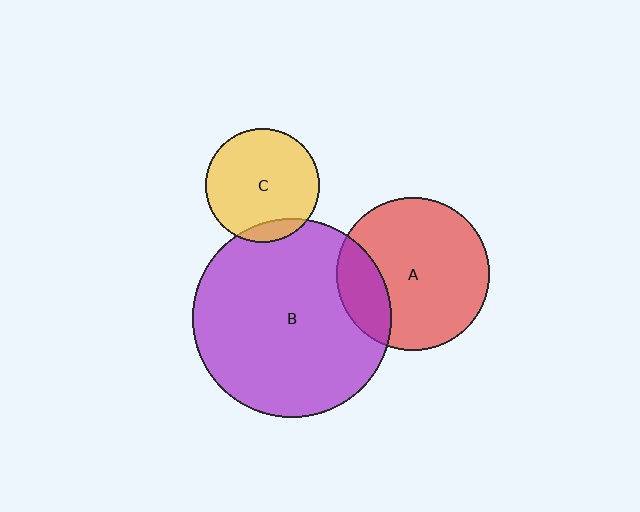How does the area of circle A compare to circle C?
Approximately 1.8 times.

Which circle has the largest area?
Circle B (purple).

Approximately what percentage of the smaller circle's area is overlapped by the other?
Approximately 20%.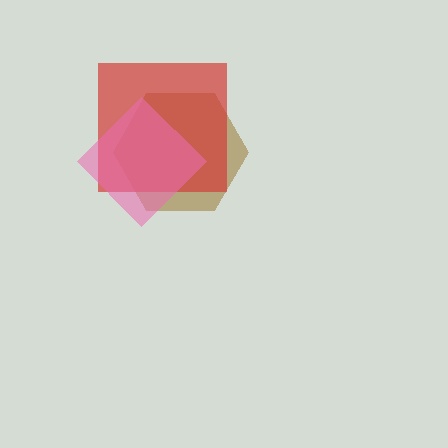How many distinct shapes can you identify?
There are 3 distinct shapes: a brown hexagon, a red square, a pink diamond.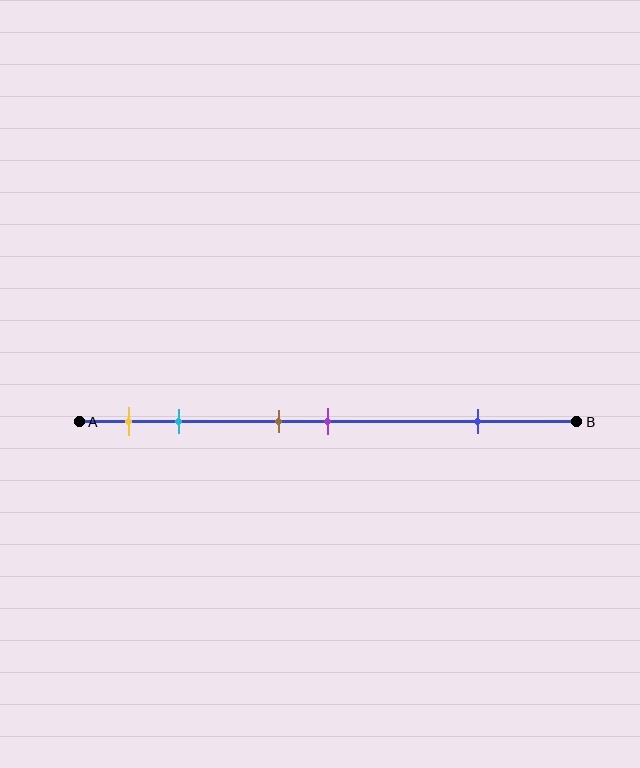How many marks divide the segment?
There are 5 marks dividing the segment.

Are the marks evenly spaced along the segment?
No, the marks are not evenly spaced.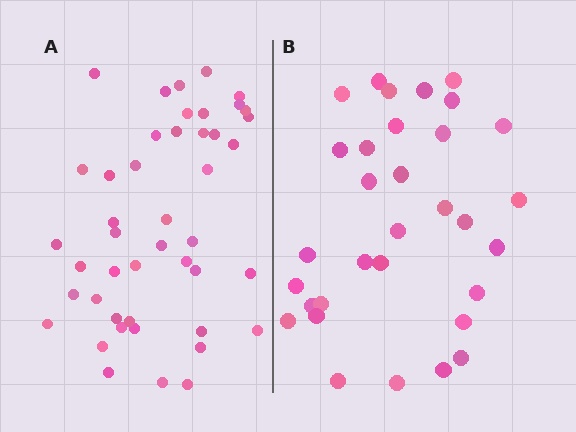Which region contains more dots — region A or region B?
Region A (the left region) has more dots.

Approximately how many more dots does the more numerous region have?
Region A has approximately 15 more dots than region B.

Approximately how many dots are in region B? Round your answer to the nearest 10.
About 30 dots. (The exact count is 32, which rounds to 30.)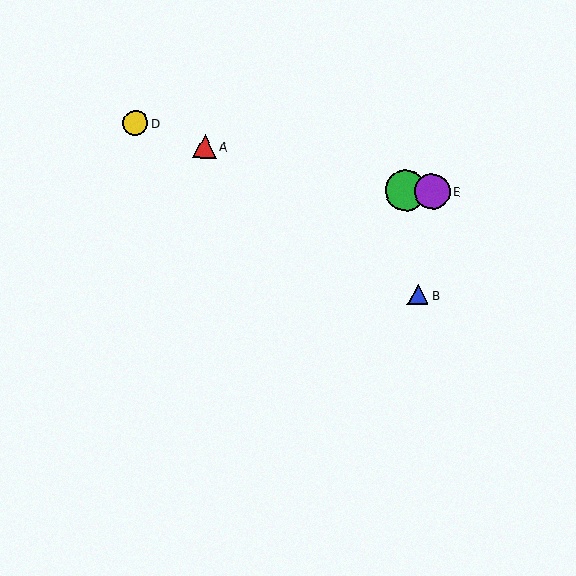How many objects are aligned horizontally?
2 objects (C, E) are aligned horizontally.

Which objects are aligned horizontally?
Objects C, E are aligned horizontally.